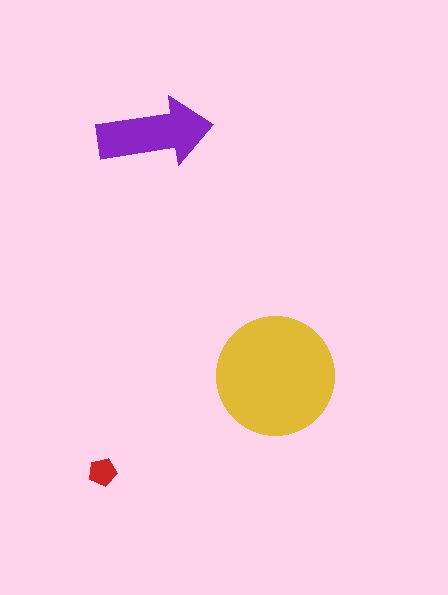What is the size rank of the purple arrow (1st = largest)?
2nd.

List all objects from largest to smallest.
The yellow circle, the purple arrow, the red pentagon.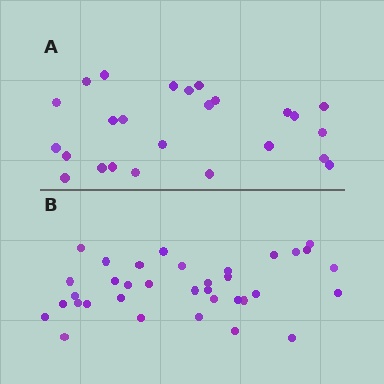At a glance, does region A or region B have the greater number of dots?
Region B (the bottom region) has more dots.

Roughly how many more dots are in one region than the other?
Region B has roughly 10 or so more dots than region A.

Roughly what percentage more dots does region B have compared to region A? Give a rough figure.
About 40% more.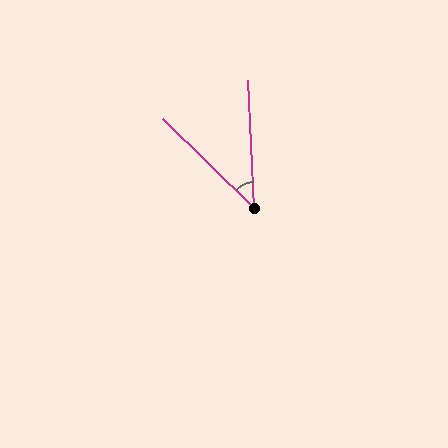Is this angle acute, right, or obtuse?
It is acute.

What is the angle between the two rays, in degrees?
Approximately 43 degrees.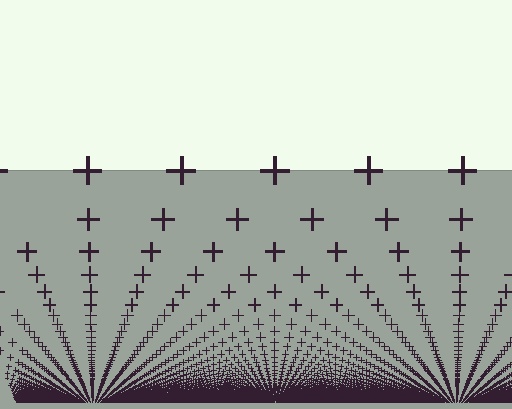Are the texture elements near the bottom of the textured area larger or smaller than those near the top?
Smaller. The gradient is inverted — elements near the bottom are smaller and denser.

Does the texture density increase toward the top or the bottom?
Density increases toward the bottom.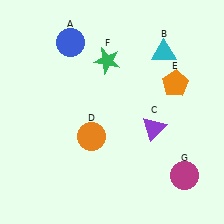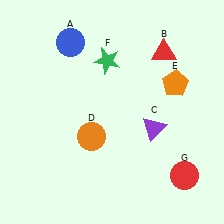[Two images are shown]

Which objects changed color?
B changed from cyan to red. G changed from magenta to red.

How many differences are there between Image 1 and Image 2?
There are 2 differences between the two images.